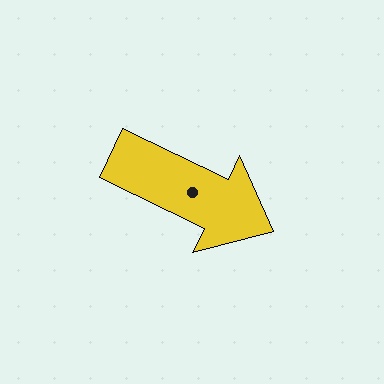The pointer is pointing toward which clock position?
Roughly 4 o'clock.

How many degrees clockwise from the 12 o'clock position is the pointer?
Approximately 116 degrees.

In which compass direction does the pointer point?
Southeast.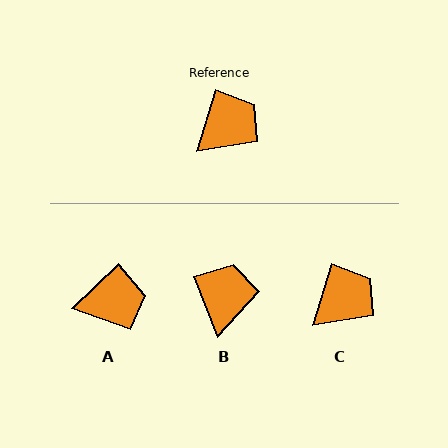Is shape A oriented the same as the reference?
No, it is off by about 29 degrees.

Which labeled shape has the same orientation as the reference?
C.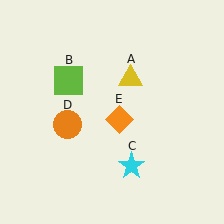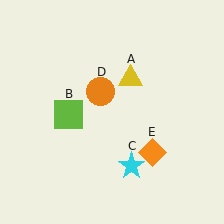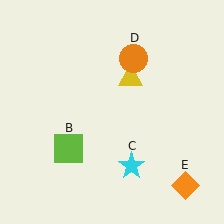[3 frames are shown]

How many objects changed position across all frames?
3 objects changed position: lime square (object B), orange circle (object D), orange diamond (object E).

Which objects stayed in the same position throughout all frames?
Yellow triangle (object A) and cyan star (object C) remained stationary.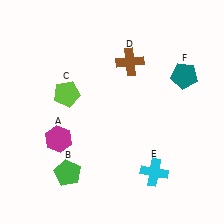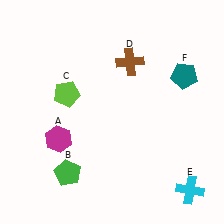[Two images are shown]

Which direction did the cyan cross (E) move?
The cyan cross (E) moved right.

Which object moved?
The cyan cross (E) moved right.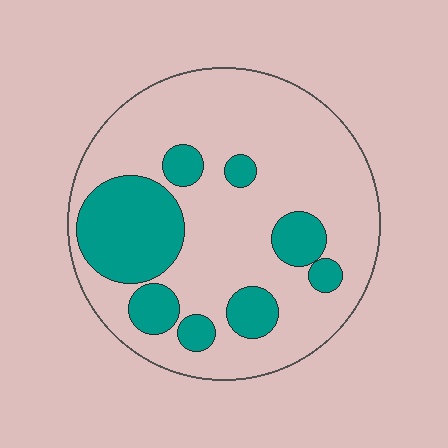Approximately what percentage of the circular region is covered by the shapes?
Approximately 25%.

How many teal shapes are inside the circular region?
8.